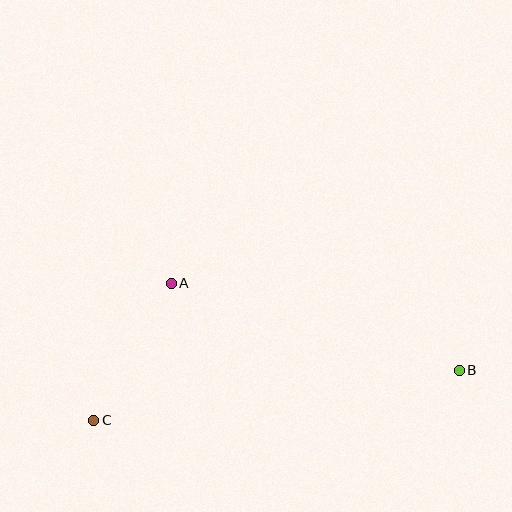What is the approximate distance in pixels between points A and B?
The distance between A and B is approximately 301 pixels.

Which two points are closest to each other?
Points A and C are closest to each other.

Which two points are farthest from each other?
Points B and C are farthest from each other.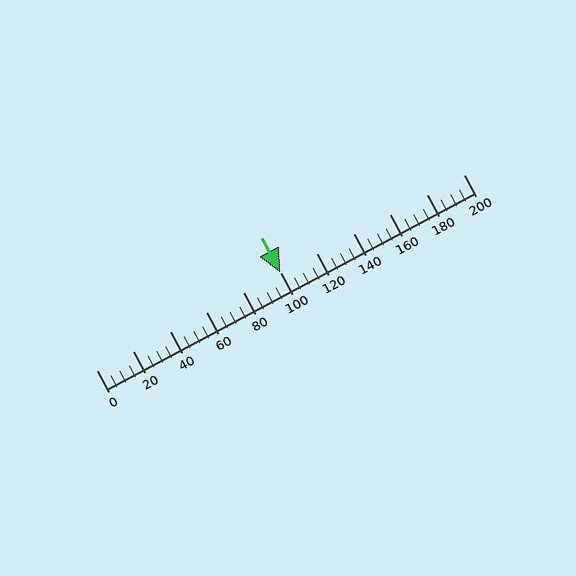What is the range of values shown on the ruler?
The ruler shows values from 0 to 200.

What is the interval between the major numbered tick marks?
The major tick marks are spaced 20 units apart.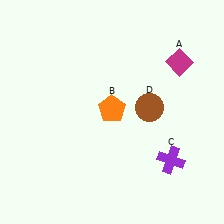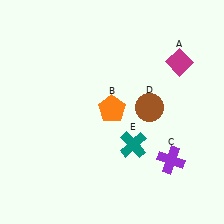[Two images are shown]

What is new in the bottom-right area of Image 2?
A teal cross (E) was added in the bottom-right area of Image 2.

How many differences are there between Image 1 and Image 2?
There is 1 difference between the two images.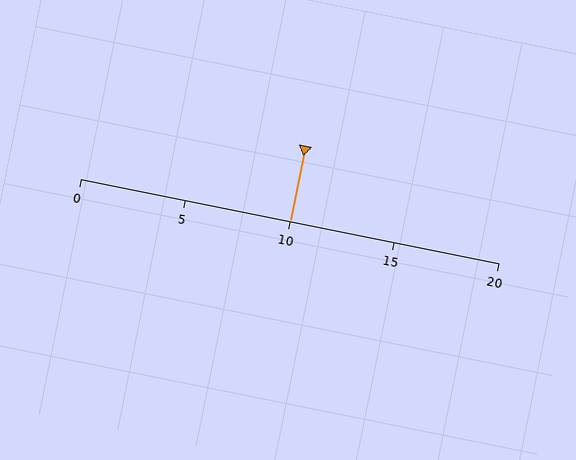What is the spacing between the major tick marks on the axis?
The major ticks are spaced 5 apart.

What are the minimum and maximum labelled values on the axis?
The axis runs from 0 to 20.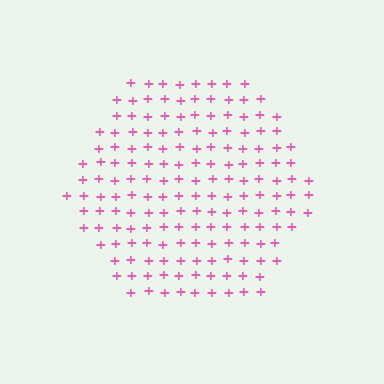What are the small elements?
The small elements are plus signs.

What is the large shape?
The large shape is a hexagon.